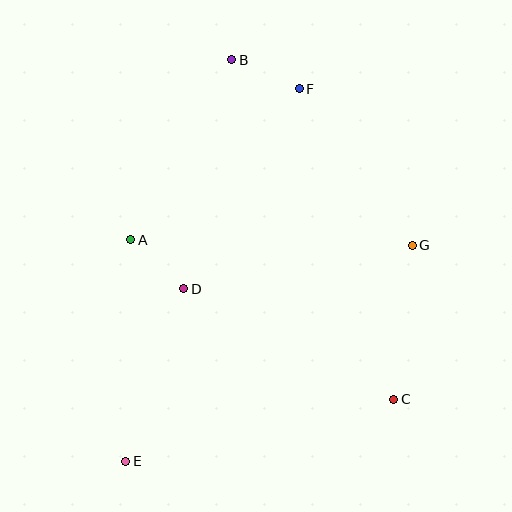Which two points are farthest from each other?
Points B and E are farthest from each other.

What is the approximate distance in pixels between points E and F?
The distance between E and F is approximately 411 pixels.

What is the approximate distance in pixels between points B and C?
The distance between B and C is approximately 376 pixels.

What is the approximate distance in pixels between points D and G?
The distance between D and G is approximately 233 pixels.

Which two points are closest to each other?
Points A and D are closest to each other.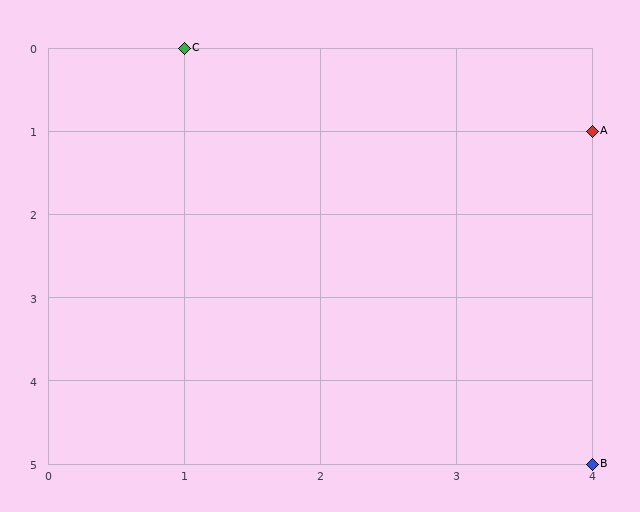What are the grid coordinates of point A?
Point A is at grid coordinates (4, 1).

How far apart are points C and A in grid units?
Points C and A are 3 columns and 1 row apart (about 3.2 grid units diagonally).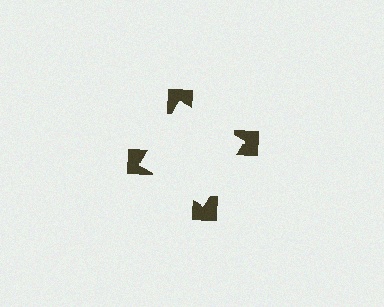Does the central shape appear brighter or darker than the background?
It typically appears slightly brighter than the background, even though no actual brightness change is drawn.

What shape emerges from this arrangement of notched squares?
An illusory square — its edges are inferred from the aligned wedge cuts in the notched squares, not physically drawn.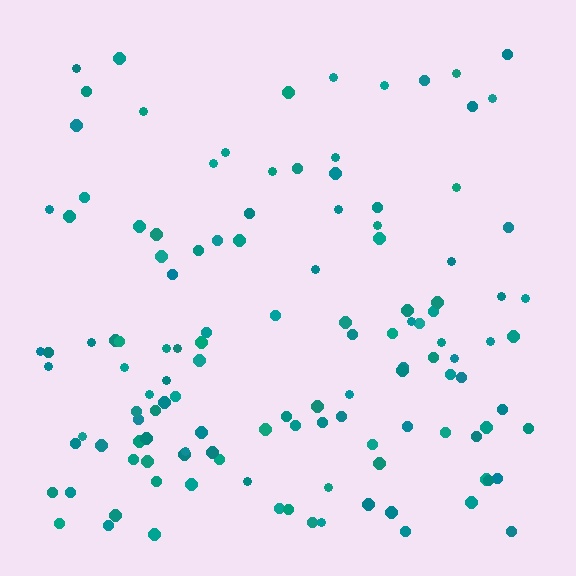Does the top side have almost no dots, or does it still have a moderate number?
Still a moderate number, just noticeably fewer than the bottom.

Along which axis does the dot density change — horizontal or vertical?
Vertical.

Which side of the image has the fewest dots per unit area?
The top.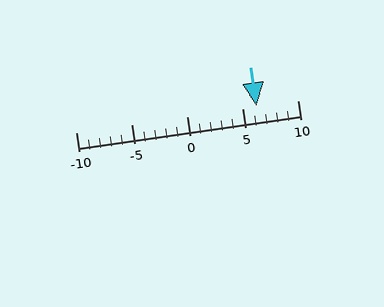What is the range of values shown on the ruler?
The ruler shows values from -10 to 10.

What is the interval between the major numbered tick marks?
The major tick marks are spaced 5 units apart.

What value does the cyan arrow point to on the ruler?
The cyan arrow points to approximately 6.